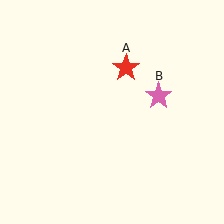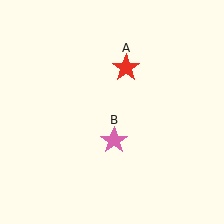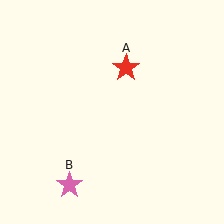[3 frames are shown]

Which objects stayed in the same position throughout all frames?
Red star (object A) remained stationary.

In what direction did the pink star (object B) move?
The pink star (object B) moved down and to the left.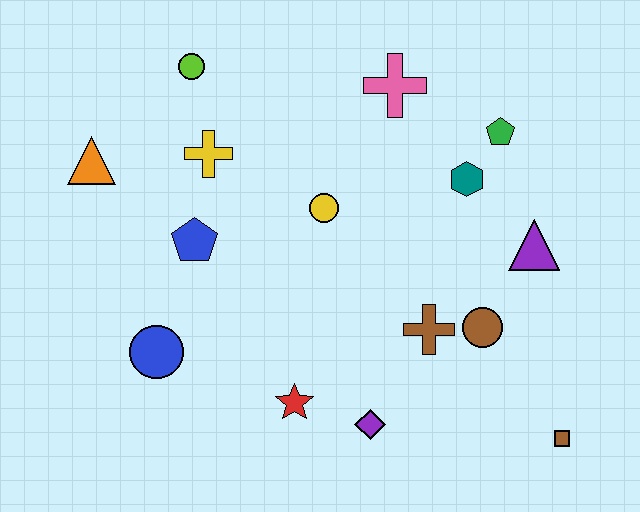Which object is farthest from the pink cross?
The brown square is farthest from the pink cross.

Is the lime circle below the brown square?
No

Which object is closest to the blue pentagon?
The yellow cross is closest to the blue pentagon.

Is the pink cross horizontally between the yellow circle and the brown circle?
Yes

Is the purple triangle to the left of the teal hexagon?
No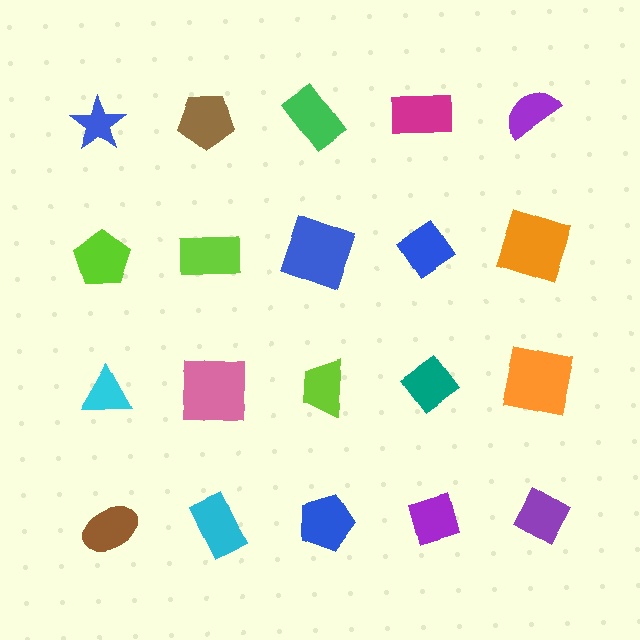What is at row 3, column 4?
A teal diamond.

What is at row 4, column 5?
A purple diamond.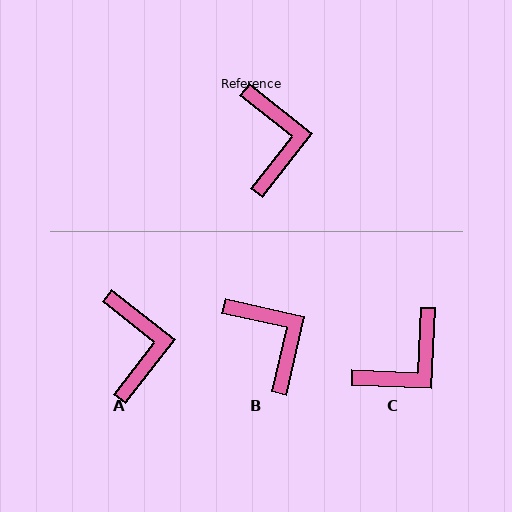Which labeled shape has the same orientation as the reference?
A.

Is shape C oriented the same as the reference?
No, it is off by about 54 degrees.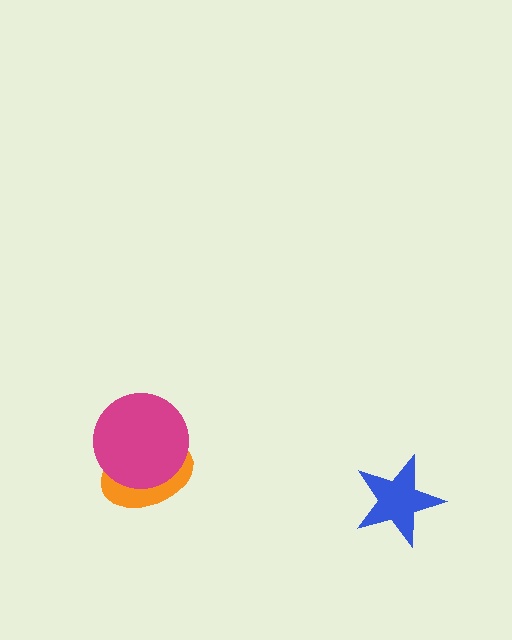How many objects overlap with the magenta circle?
1 object overlaps with the magenta circle.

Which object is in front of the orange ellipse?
The magenta circle is in front of the orange ellipse.